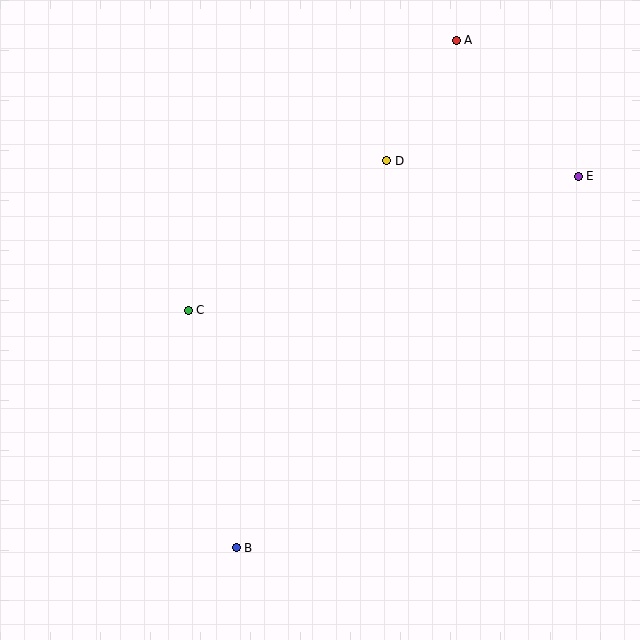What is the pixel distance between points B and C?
The distance between B and C is 242 pixels.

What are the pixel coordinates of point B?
Point B is at (236, 548).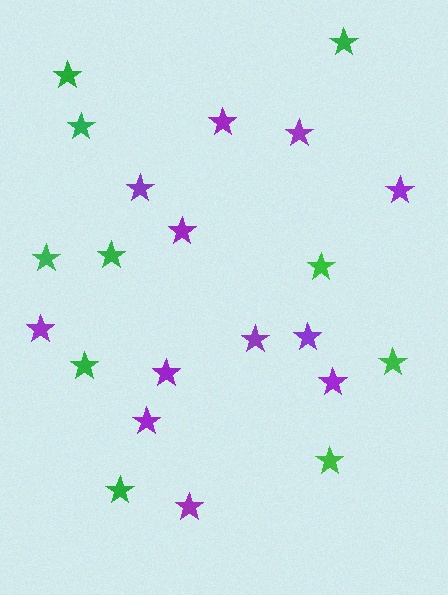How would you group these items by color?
There are 2 groups: one group of green stars (10) and one group of purple stars (12).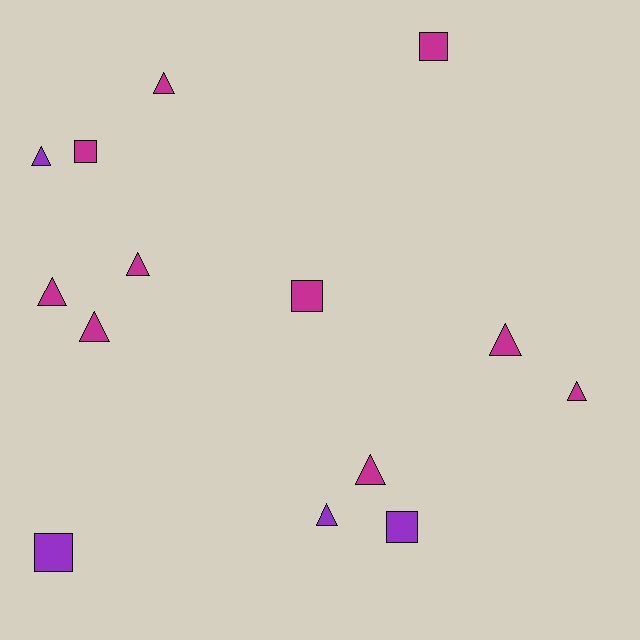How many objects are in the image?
There are 14 objects.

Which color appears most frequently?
Magenta, with 10 objects.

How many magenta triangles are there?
There are 7 magenta triangles.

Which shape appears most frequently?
Triangle, with 9 objects.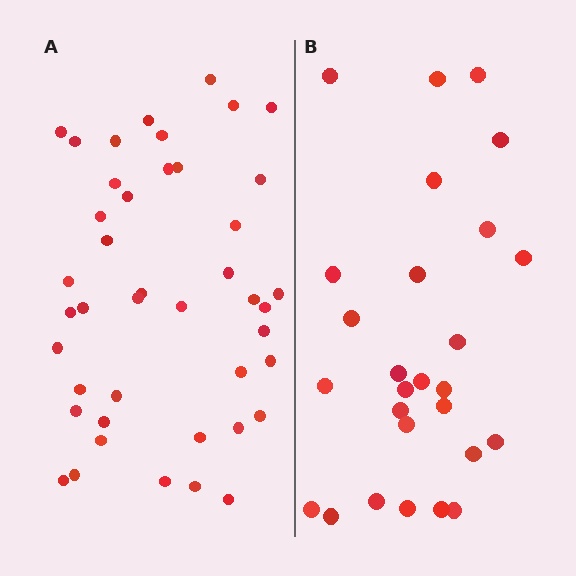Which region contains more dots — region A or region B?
Region A (the left region) has more dots.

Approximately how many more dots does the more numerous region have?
Region A has approximately 15 more dots than region B.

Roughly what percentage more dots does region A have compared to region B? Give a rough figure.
About 60% more.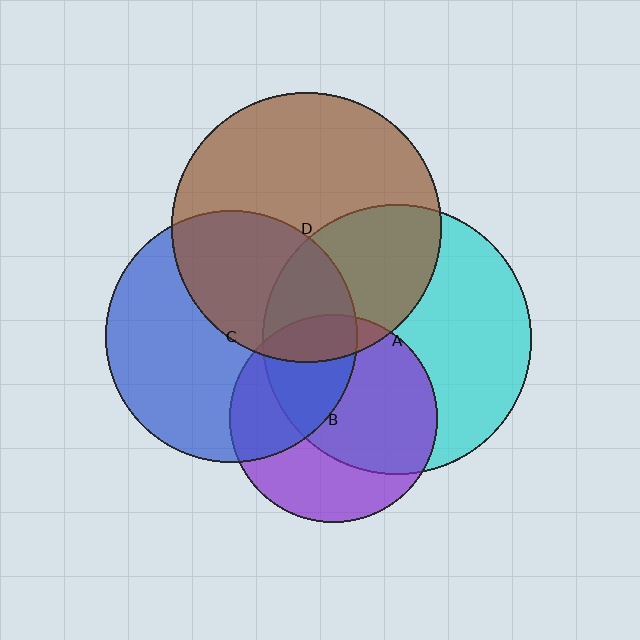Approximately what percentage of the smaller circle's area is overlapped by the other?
Approximately 60%.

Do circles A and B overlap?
Yes.